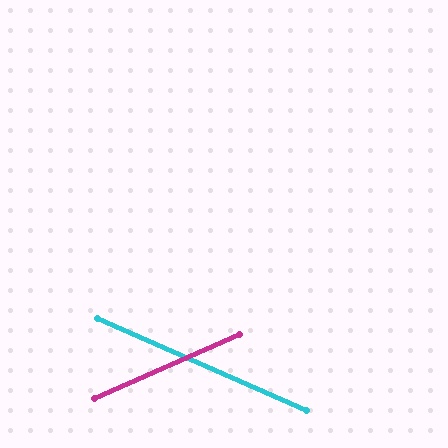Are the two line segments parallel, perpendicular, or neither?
Neither parallel nor perpendicular — they differ by about 47°.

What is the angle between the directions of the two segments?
Approximately 47 degrees.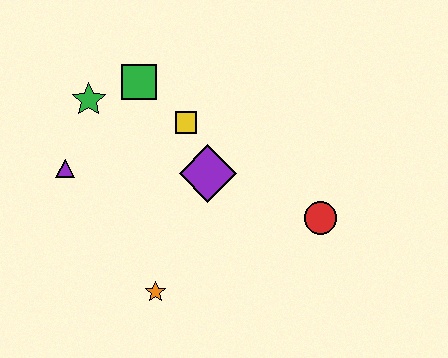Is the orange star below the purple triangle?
Yes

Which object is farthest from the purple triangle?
The red circle is farthest from the purple triangle.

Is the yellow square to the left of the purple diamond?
Yes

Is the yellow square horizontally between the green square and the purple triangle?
No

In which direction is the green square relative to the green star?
The green square is to the right of the green star.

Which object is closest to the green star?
The green square is closest to the green star.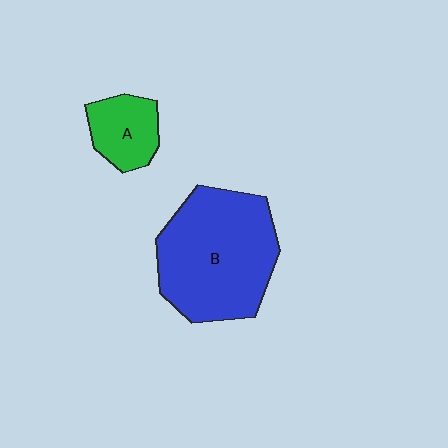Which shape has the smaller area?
Shape A (green).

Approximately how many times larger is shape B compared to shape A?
Approximately 3.0 times.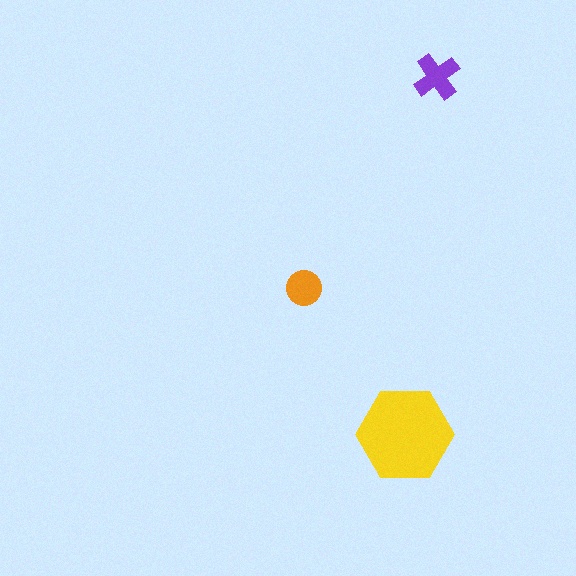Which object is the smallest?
The orange circle.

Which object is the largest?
The yellow hexagon.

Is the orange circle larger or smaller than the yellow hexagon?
Smaller.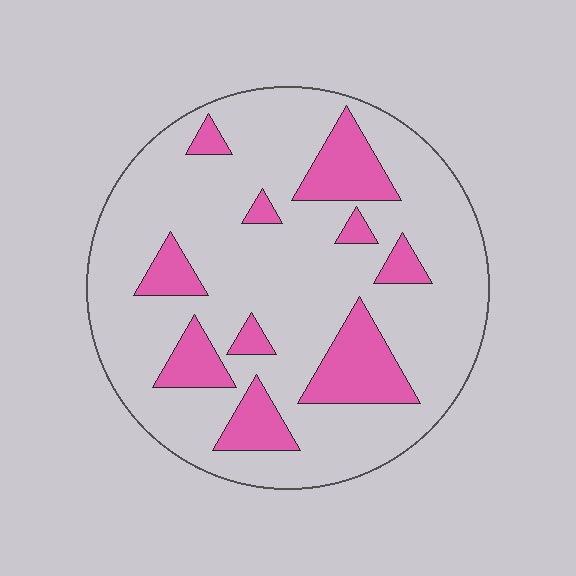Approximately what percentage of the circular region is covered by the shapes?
Approximately 20%.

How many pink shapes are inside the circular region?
10.